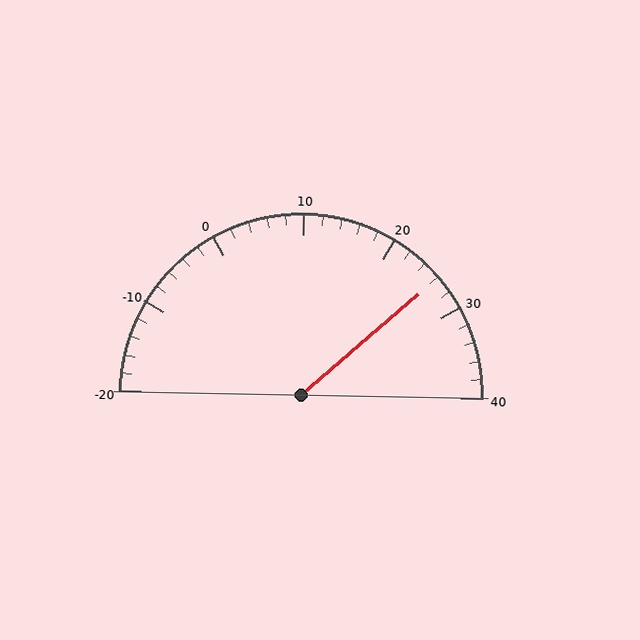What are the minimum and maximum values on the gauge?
The gauge ranges from -20 to 40.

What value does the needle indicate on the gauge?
The needle indicates approximately 26.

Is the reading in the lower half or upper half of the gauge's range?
The reading is in the upper half of the range (-20 to 40).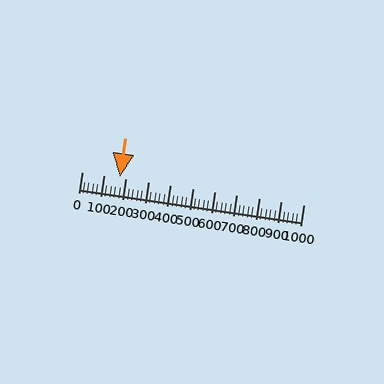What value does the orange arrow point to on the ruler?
The orange arrow points to approximately 171.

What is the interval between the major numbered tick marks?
The major tick marks are spaced 100 units apart.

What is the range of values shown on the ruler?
The ruler shows values from 0 to 1000.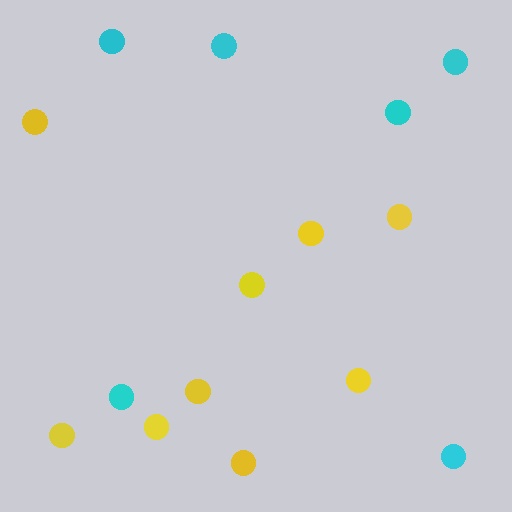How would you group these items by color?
There are 2 groups: one group of cyan circles (6) and one group of yellow circles (9).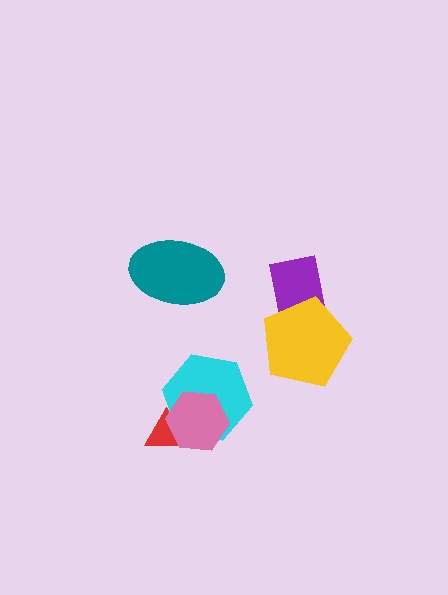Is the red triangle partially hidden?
Yes, it is partially covered by another shape.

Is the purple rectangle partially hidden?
Yes, it is partially covered by another shape.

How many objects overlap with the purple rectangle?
1 object overlaps with the purple rectangle.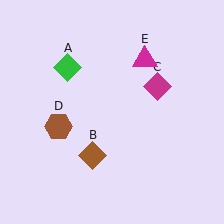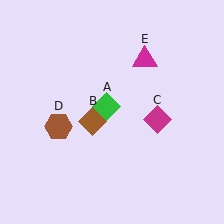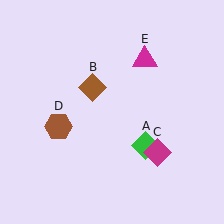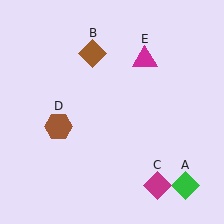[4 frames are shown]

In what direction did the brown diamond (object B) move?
The brown diamond (object B) moved up.